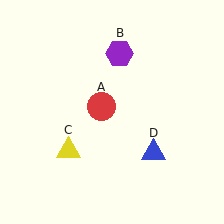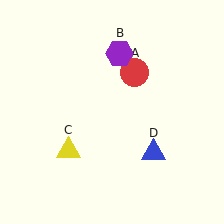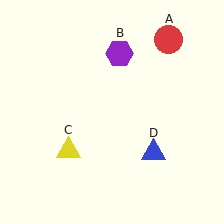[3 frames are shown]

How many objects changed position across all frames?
1 object changed position: red circle (object A).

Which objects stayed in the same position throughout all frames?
Purple hexagon (object B) and yellow triangle (object C) and blue triangle (object D) remained stationary.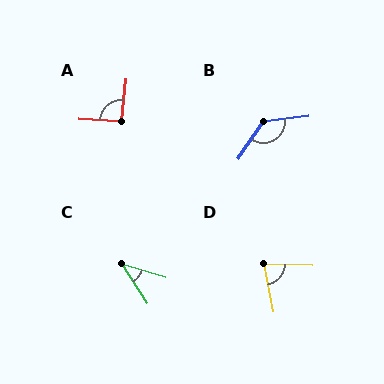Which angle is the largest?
B, at approximately 131 degrees.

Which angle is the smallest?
C, at approximately 41 degrees.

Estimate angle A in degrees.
Approximately 92 degrees.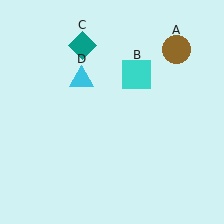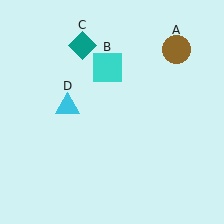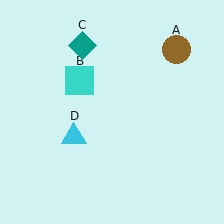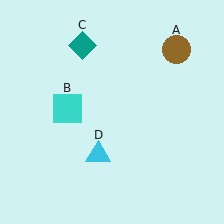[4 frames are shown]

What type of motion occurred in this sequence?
The cyan square (object B), cyan triangle (object D) rotated counterclockwise around the center of the scene.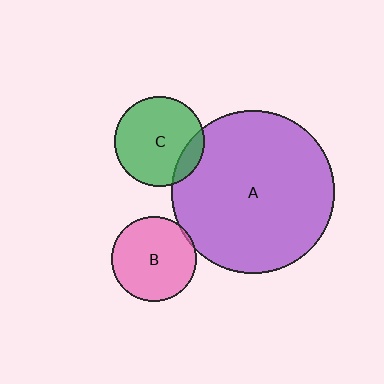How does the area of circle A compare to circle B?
Approximately 3.7 times.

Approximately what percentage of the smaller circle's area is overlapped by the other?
Approximately 15%.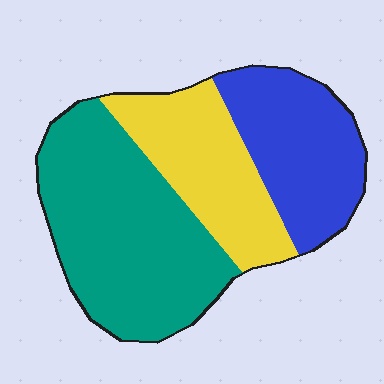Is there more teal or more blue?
Teal.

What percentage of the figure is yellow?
Yellow takes up about one quarter (1/4) of the figure.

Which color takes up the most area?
Teal, at roughly 45%.